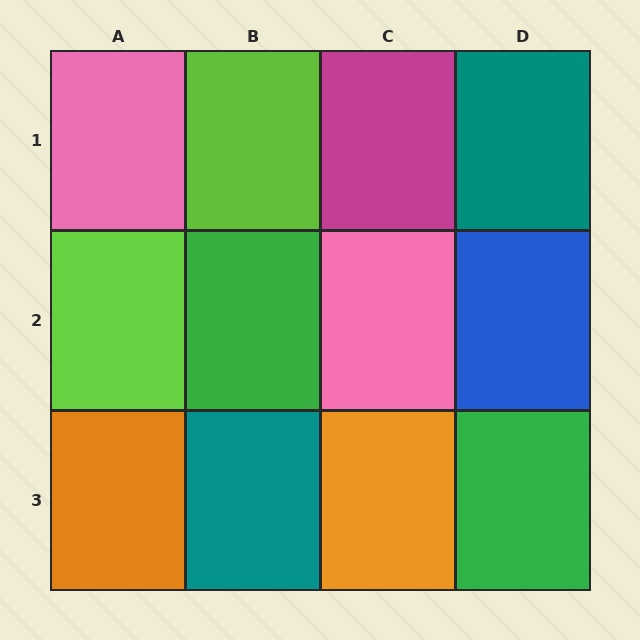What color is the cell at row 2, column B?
Green.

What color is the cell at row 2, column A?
Lime.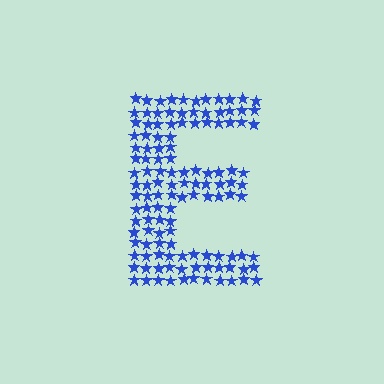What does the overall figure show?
The overall figure shows the letter E.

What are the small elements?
The small elements are stars.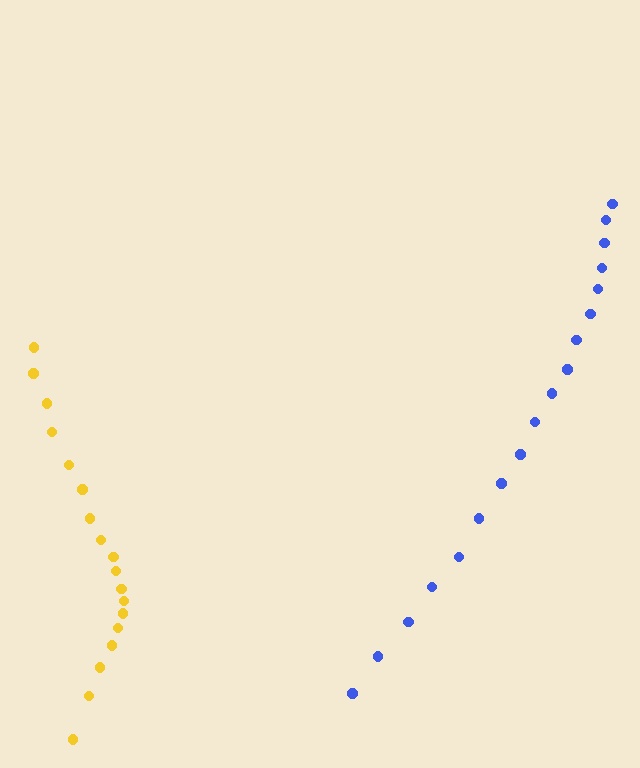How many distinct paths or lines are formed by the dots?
There are 2 distinct paths.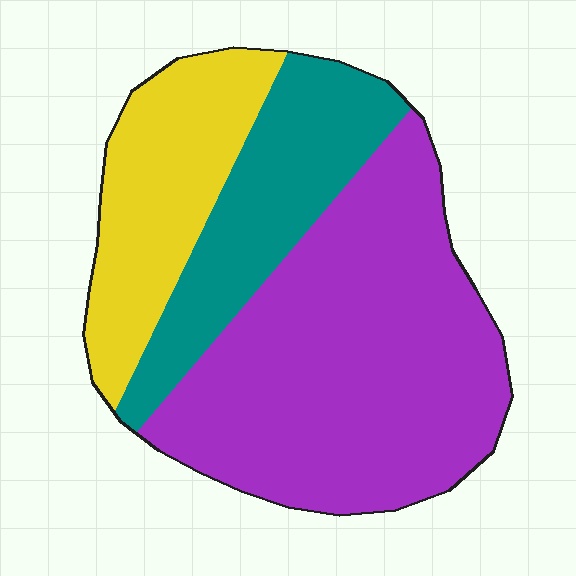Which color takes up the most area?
Purple, at roughly 55%.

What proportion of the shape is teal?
Teal takes up about one quarter (1/4) of the shape.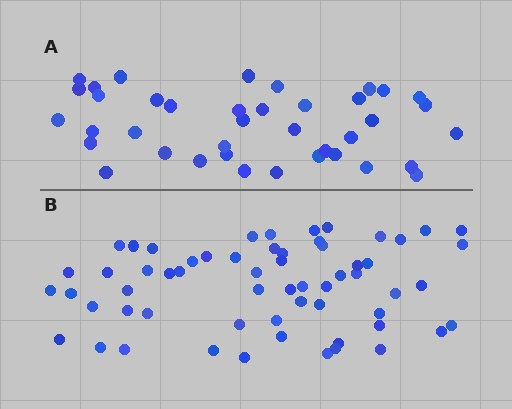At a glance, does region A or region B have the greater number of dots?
Region B (the bottom region) has more dots.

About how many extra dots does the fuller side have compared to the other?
Region B has approximately 20 more dots than region A.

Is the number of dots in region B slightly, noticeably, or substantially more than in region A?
Region B has substantially more. The ratio is roughly 1.5 to 1.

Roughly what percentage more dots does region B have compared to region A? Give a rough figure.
About 55% more.